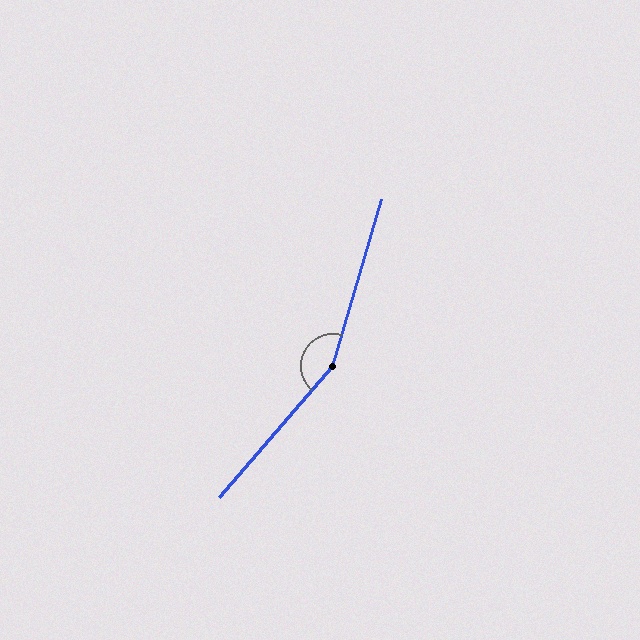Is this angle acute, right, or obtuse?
It is obtuse.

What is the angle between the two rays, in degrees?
Approximately 156 degrees.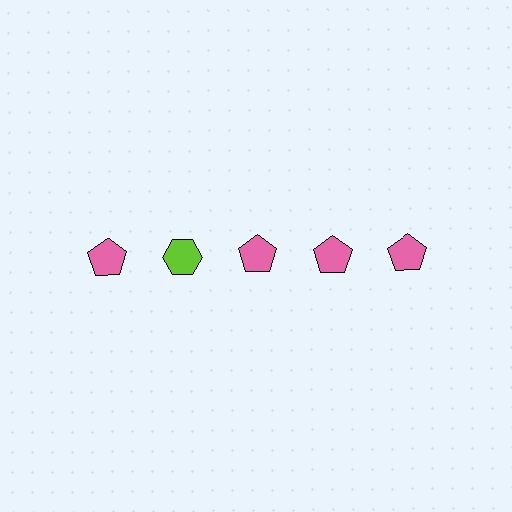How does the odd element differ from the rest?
It differs in both color (lime instead of pink) and shape (hexagon instead of pentagon).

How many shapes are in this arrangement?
There are 5 shapes arranged in a grid pattern.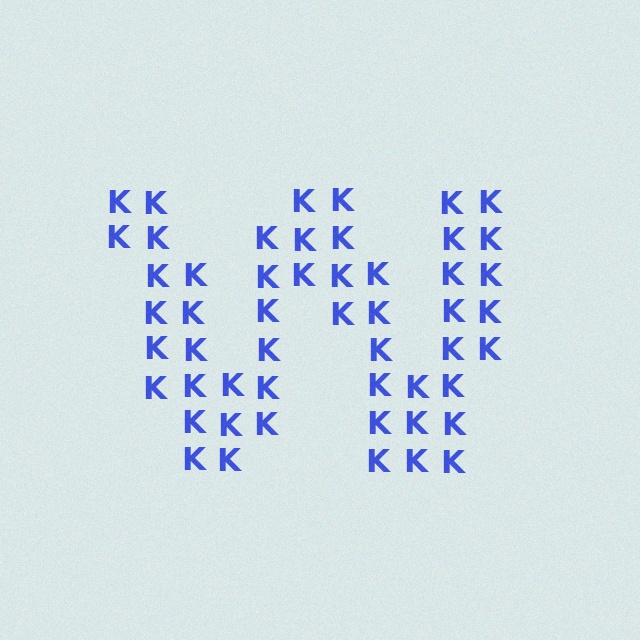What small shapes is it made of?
It is made of small letter K's.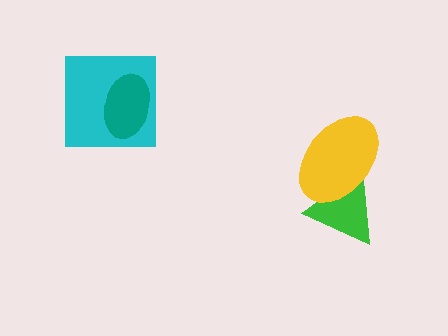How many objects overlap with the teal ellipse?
1 object overlaps with the teal ellipse.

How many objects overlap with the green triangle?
1 object overlaps with the green triangle.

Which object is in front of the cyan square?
The teal ellipse is in front of the cyan square.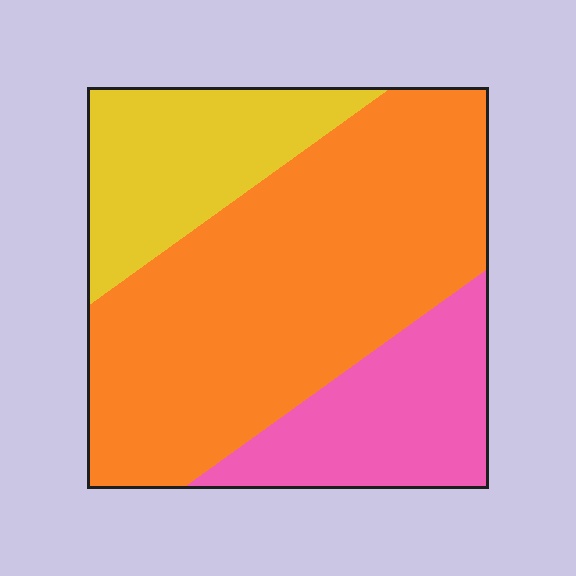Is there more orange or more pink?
Orange.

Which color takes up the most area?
Orange, at roughly 60%.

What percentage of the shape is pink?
Pink covers roughly 20% of the shape.